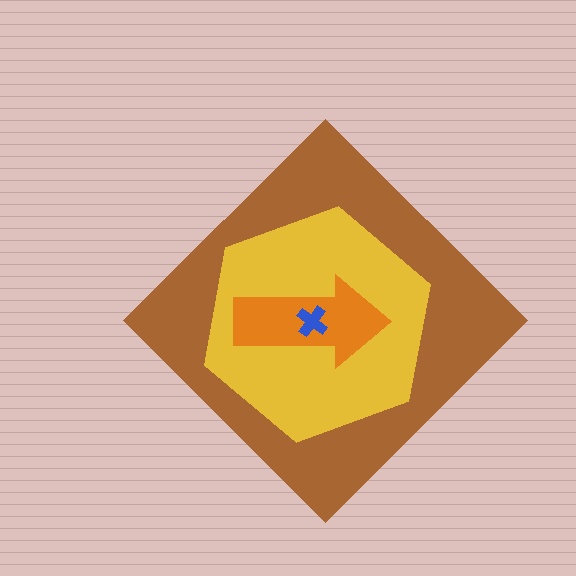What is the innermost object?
The blue cross.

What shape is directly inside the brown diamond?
The yellow hexagon.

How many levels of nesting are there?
4.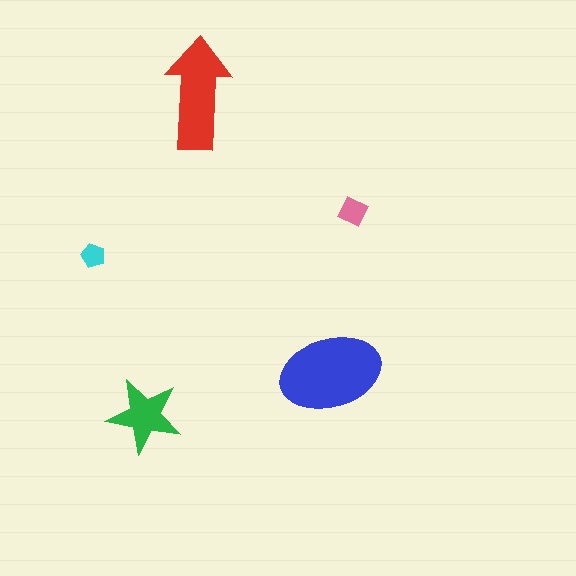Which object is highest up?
The red arrow is topmost.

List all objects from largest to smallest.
The blue ellipse, the red arrow, the green star, the pink diamond, the cyan pentagon.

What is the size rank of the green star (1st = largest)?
3rd.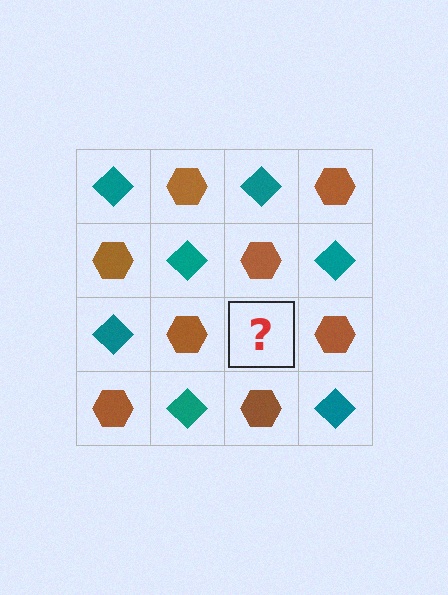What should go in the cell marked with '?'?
The missing cell should contain a teal diamond.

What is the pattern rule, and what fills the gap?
The rule is that it alternates teal diamond and brown hexagon in a checkerboard pattern. The gap should be filled with a teal diamond.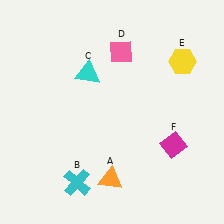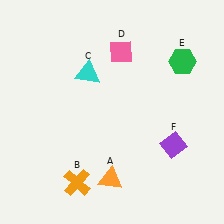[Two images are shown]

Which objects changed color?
B changed from cyan to orange. E changed from yellow to green. F changed from magenta to purple.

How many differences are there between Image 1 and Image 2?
There are 3 differences between the two images.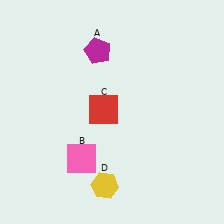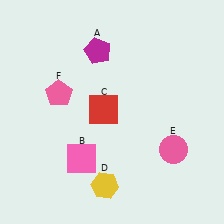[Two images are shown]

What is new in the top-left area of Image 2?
A pink pentagon (F) was added in the top-left area of Image 2.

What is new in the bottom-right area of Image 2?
A pink circle (E) was added in the bottom-right area of Image 2.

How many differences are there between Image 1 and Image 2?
There are 2 differences between the two images.